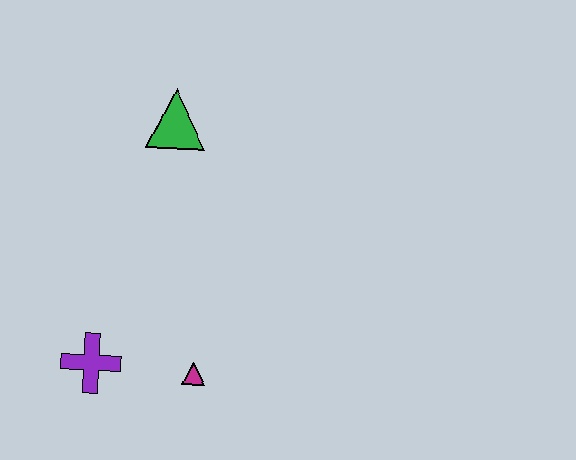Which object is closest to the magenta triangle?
The purple cross is closest to the magenta triangle.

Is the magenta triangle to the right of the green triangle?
Yes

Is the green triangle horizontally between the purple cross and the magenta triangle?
Yes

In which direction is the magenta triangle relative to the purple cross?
The magenta triangle is to the right of the purple cross.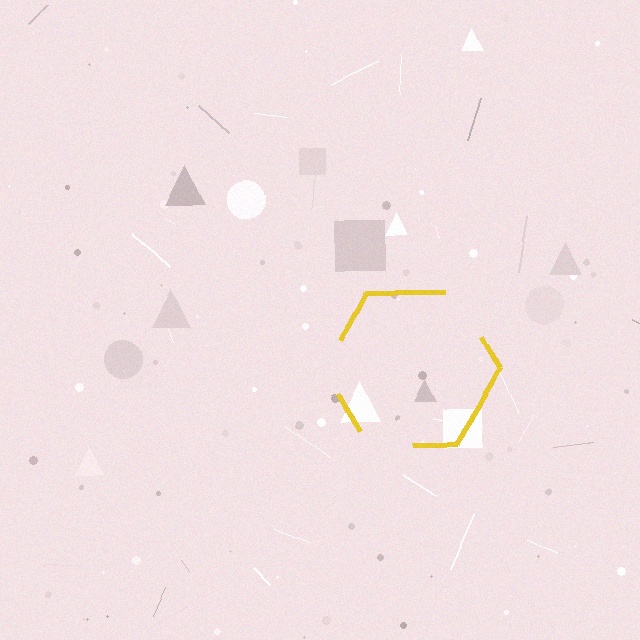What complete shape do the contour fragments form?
The contour fragments form a hexagon.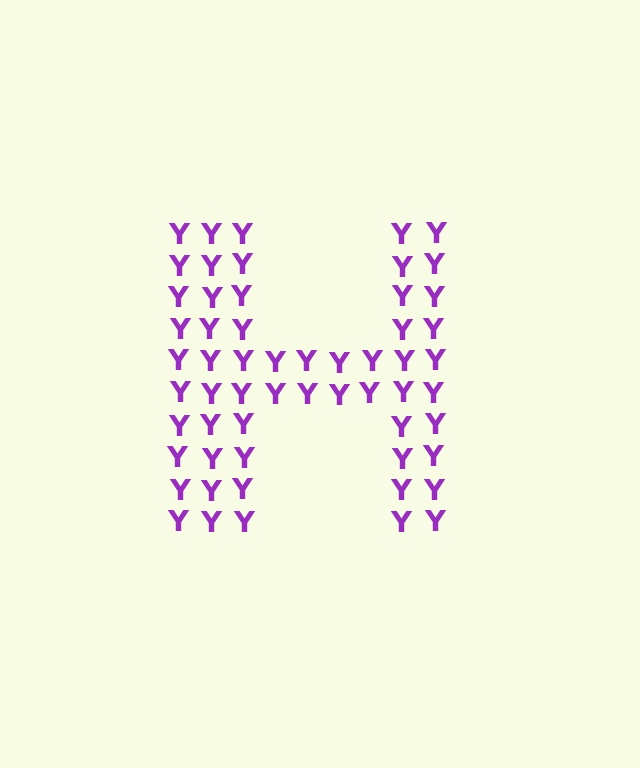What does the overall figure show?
The overall figure shows the letter H.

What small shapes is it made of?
It is made of small letter Y's.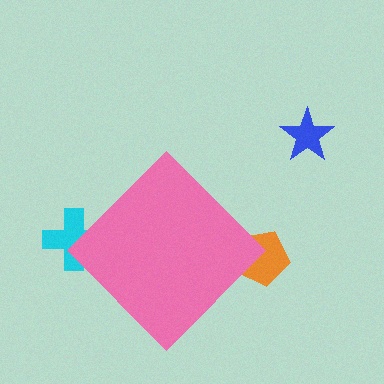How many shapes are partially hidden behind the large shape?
2 shapes are partially hidden.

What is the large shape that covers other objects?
A pink diamond.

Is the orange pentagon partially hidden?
Yes, the orange pentagon is partially hidden behind the pink diamond.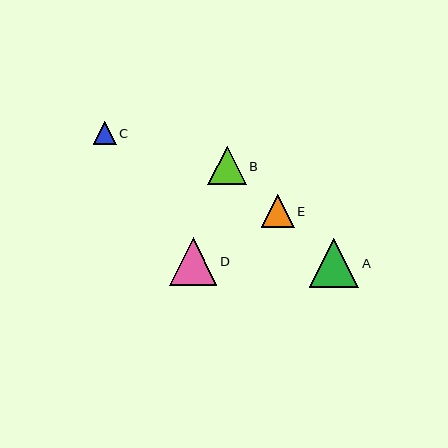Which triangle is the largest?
Triangle A is the largest with a size of approximately 50 pixels.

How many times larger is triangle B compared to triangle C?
Triangle B is approximately 1.7 times the size of triangle C.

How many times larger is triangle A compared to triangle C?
Triangle A is approximately 2.2 times the size of triangle C.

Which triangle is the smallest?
Triangle C is the smallest with a size of approximately 23 pixels.